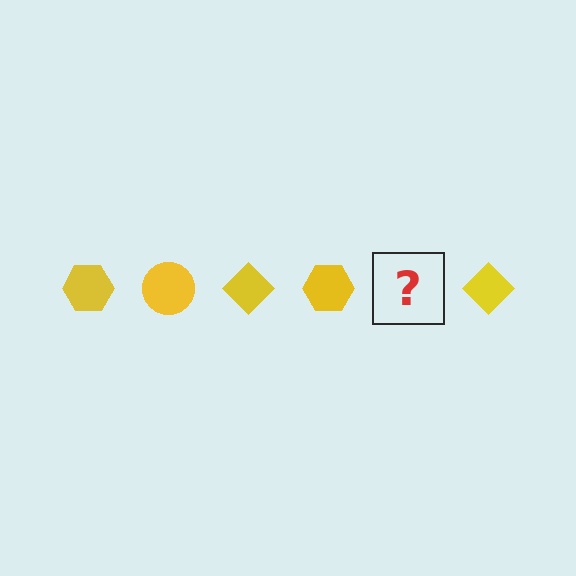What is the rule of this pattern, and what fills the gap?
The rule is that the pattern cycles through hexagon, circle, diamond shapes in yellow. The gap should be filled with a yellow circle.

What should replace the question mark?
The question mark should be replaced with a yellow circle.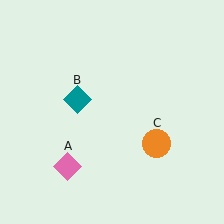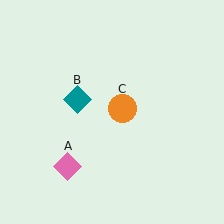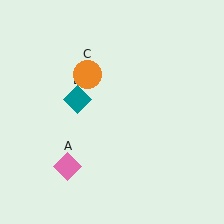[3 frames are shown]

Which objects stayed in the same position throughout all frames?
Pink diamond (object A) and teal diamond (object B) remained stationary.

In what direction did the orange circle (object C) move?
The orange circle (object C) moved up and to the left.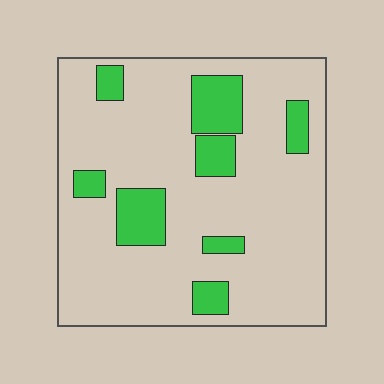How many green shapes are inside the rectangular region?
8.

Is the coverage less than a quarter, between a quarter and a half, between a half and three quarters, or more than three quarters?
Less than a quarter.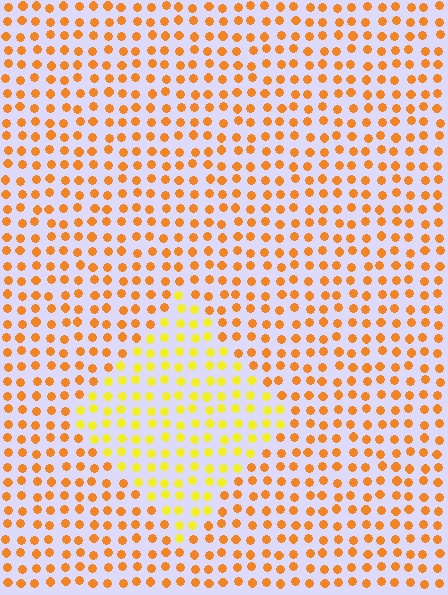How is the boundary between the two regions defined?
The boundary is defined purely by a slight shift in hue (about 32 degrees). Spacing, size, and orientation are identical on both sides.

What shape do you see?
I see a diamond.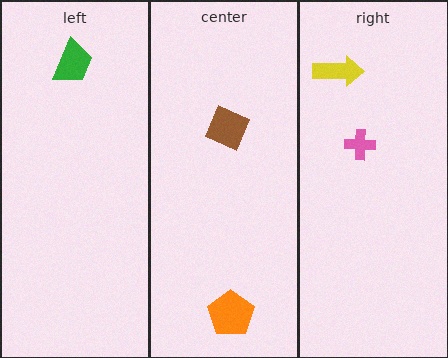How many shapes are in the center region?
2.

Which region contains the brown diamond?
The center region.